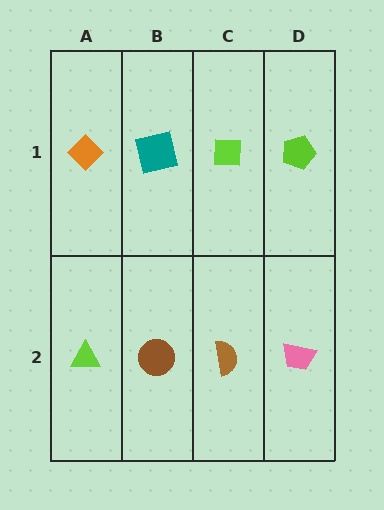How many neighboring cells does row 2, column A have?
2.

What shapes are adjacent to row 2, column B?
A teal square (row 1, column B), a lime triangle (row 2, column A), a brown semicircle (row 2, column C).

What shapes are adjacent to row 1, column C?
A brown semicircle (row 2, column C), a teal square (row 1, column B), a lime pentagon (row 1, column D).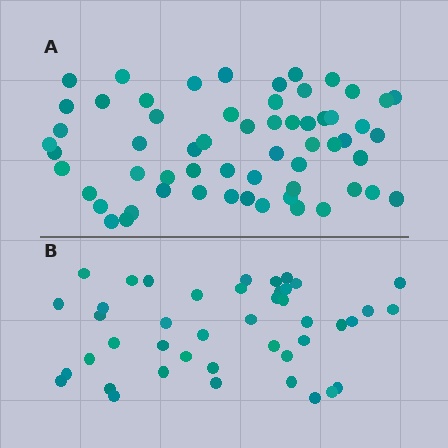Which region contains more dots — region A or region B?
Region A (the top region) has more dots.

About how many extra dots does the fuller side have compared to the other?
Region A has approximately 15 more dots than region B.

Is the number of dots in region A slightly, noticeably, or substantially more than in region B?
Region A has noticeably more, but not dramatically so. The ratio is roughly 1.4 to 1.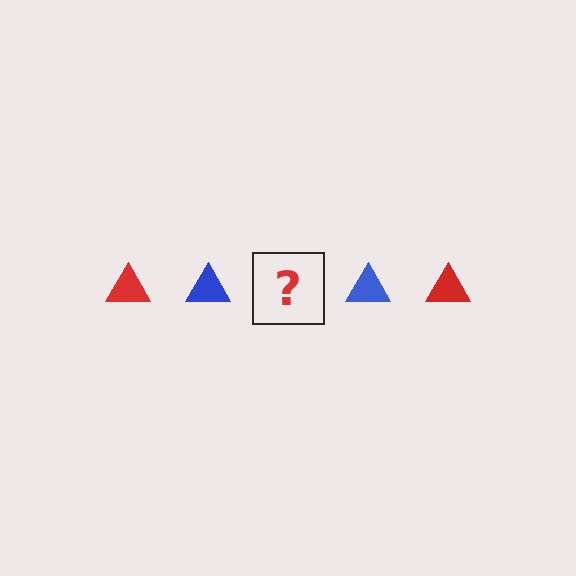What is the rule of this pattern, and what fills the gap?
The rule is that the pattern cycles through red, blue triangles. The gap should be filled with a red triangle.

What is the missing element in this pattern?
The missing element is a red triangle.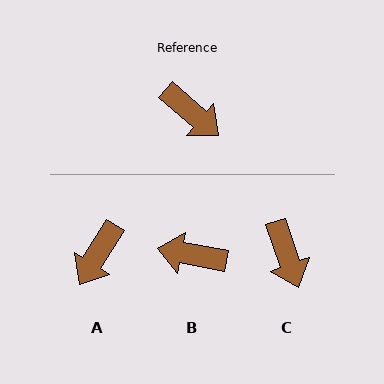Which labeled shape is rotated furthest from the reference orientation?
B, about 150 degrees away.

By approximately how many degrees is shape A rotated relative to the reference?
Approximately 81 degrees clockwise.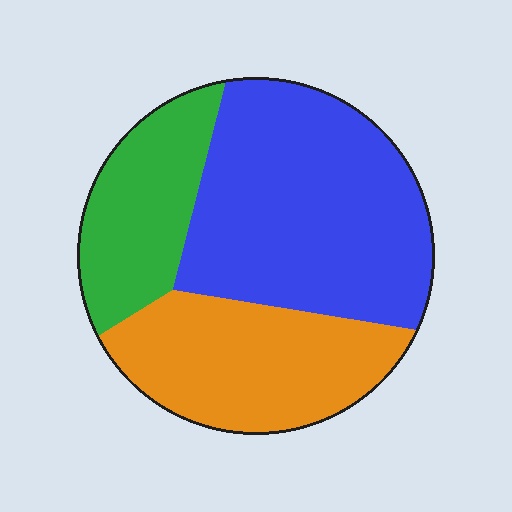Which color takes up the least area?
Green, at roughly 20%.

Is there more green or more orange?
Orange.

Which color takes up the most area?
Blue, at roughly 50%.